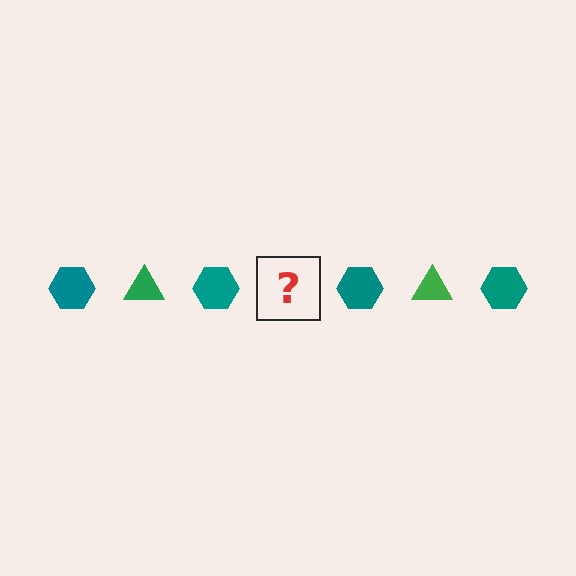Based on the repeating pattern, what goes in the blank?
The blank should be a green triangle.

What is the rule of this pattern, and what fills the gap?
The rule is that the pattern alternates between teal hexagon and green triangle. The gap should be filled with a green triangle.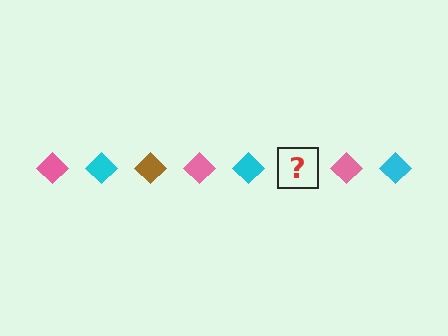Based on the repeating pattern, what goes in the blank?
The blank should be a brown diamond.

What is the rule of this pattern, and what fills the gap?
The rule is that the pattern cycles through pink, cyan, brown diamonds. The gap should be filled with a brown diamond.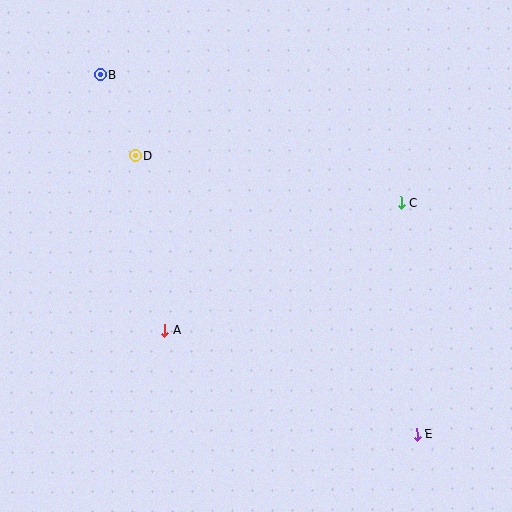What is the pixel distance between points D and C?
The distance between D and C is 269 pixels.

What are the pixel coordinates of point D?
Point D is at (135, 156).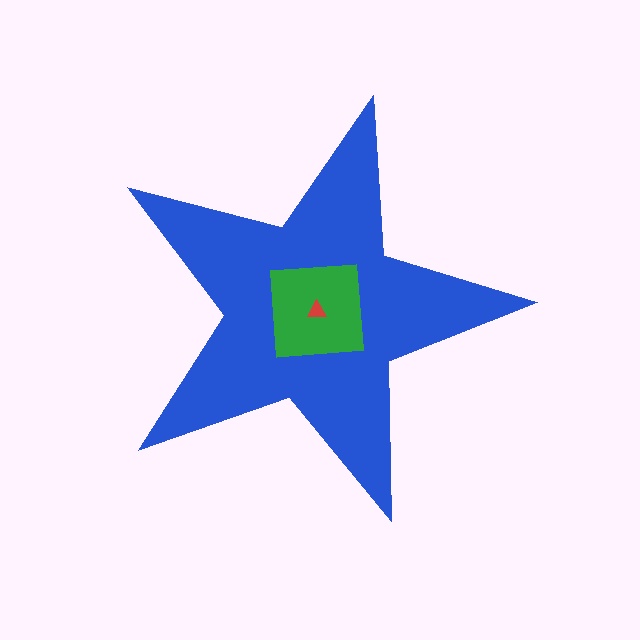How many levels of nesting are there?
3.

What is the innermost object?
The red triangle.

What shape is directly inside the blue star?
The green square.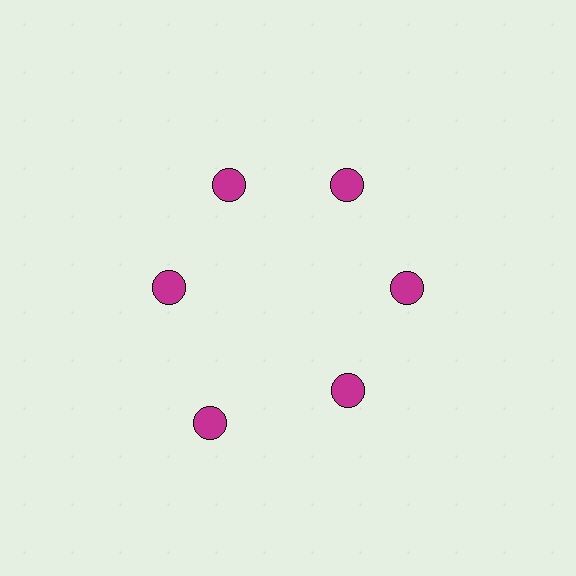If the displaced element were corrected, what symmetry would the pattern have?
It would have 6-fold rotational symmetry — the pattern would map onto itself every 60 degrees.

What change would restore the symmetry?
The symmetry would be restored by moving it inward, back onto the ring so that all 6 circles sit at equal angles and equal distance from the center.